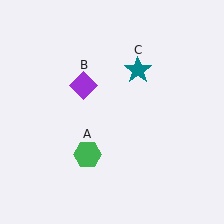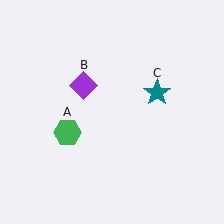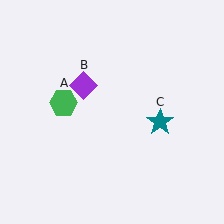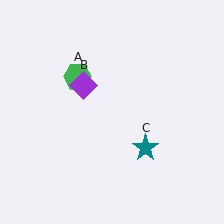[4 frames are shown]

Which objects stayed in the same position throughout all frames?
Purple diamond (object B) remained stationary.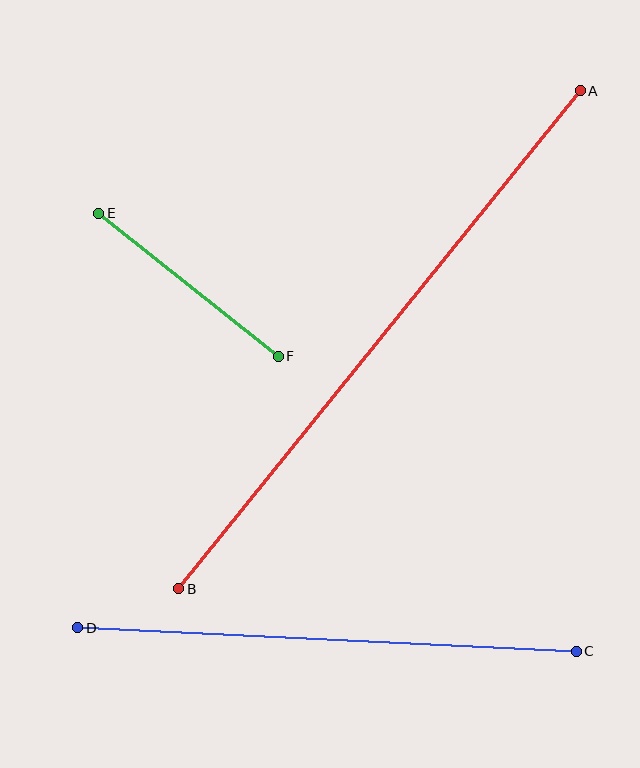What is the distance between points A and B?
The distance is approximately 640 pixels.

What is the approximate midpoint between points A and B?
The midpoint is at approximately (380, 340) pixels.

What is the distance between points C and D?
The distance is approximately 499 pixels.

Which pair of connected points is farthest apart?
Points A and B are farthest apart.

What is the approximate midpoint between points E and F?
The midpoint is at approximately (188, 285) pixels.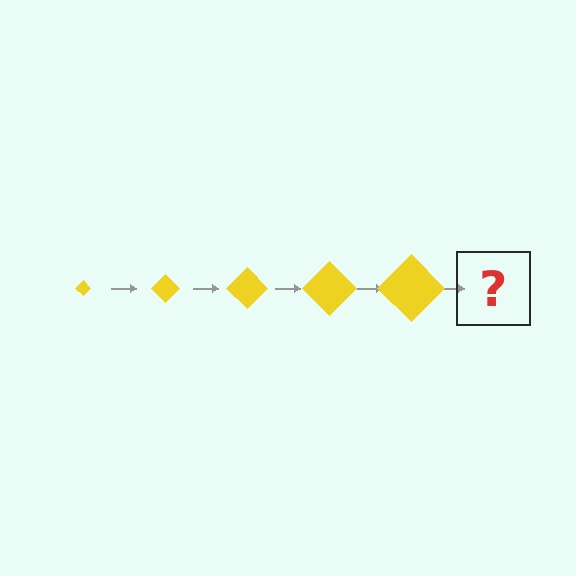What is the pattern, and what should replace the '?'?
The pattern is that the diamond gets progressively larger each step. The '?' should be a yellow diamond, larger than the previous one.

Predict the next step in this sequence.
The next step is a yellow diamond, larger than the previous one.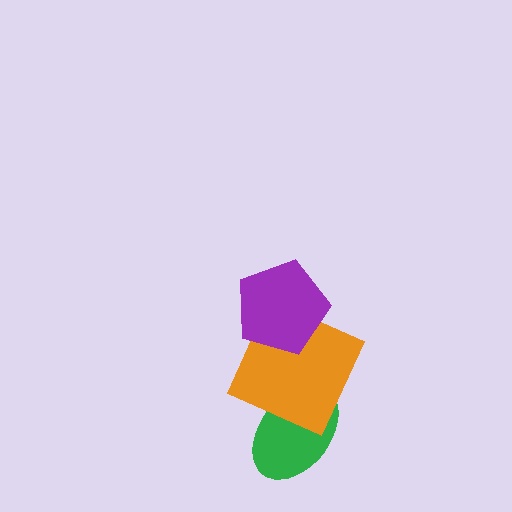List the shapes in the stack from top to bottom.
From top to bottom: the purple pentagon, the orange square, the green ellipse.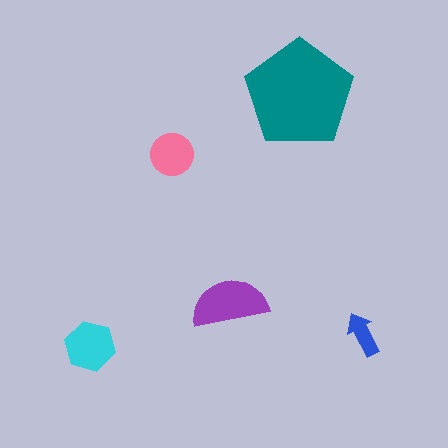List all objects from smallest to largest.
The blue arrow, the pink circle, the cyan hexagon, the purple semicircle, the teal pentagon.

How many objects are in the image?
There are 5 objects in the image.